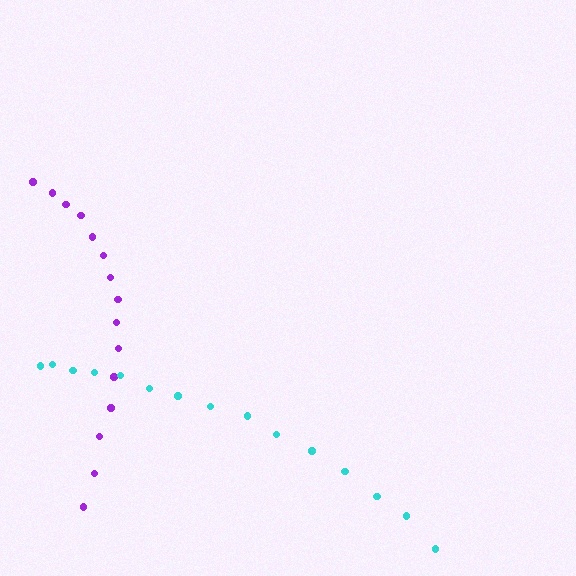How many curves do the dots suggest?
There are 2 distinct paths.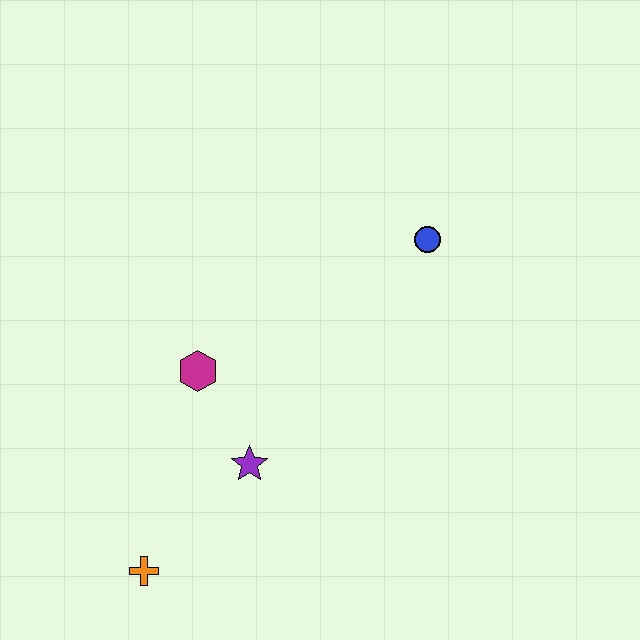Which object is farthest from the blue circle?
The orange cross is farthest from the blue circle.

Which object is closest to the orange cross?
The purple star is closest to the orange cross.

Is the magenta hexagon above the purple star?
Yes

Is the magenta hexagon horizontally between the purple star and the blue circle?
No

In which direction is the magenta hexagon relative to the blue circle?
The magenta hexagon is to the left of the blue circle.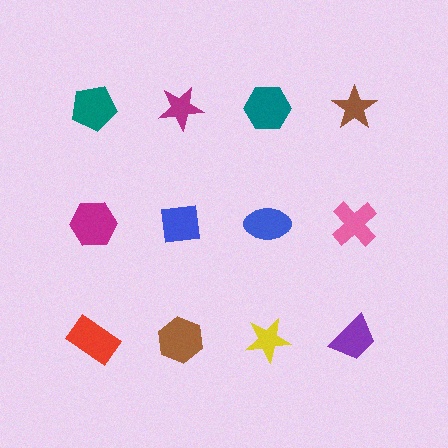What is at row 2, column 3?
A blue ellipse.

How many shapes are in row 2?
4 shapes.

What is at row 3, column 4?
A purple trapezoid.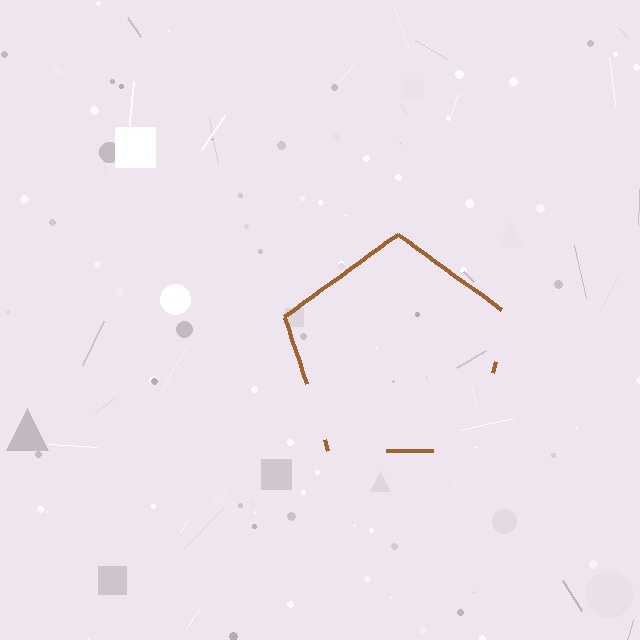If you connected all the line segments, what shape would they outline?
They would outline a pentagon.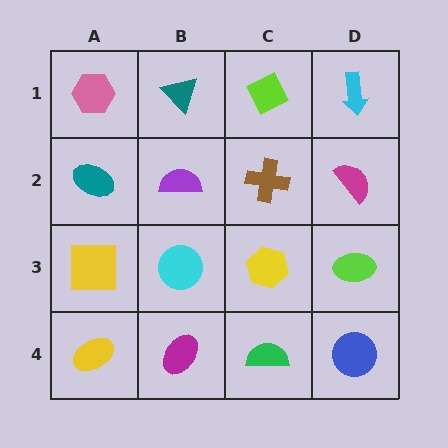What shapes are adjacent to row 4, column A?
A yellow square (row 3, column A), a magenta ellipse (row 4, column B).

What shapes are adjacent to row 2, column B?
A teal triangle (row 1, column B), a cyan circle (row 3, column B), a teal ellipse (row 2, column A), a brown cross (row 2, column C).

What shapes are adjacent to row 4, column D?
A lime ellipse (row 3, column D), a green semicircle (row 4, column C).